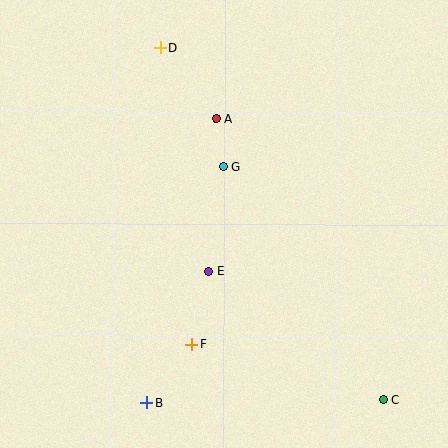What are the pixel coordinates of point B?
Point B is at (147, 402).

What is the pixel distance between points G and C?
The distance between G and C is 283 pixels.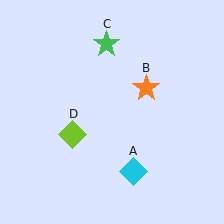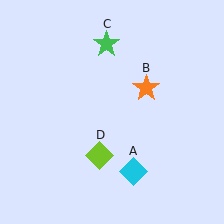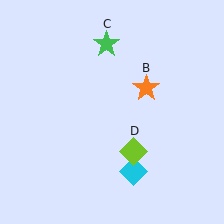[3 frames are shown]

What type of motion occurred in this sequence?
The lime diamond (object D) rotated counterclockwise around the center of the scene.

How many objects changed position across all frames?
1 object changed position: lime diamond (object D).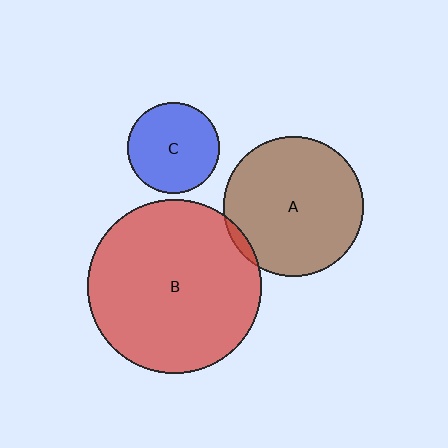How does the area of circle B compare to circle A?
Approximately 1.5 times.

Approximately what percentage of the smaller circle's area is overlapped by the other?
Approximately 5%.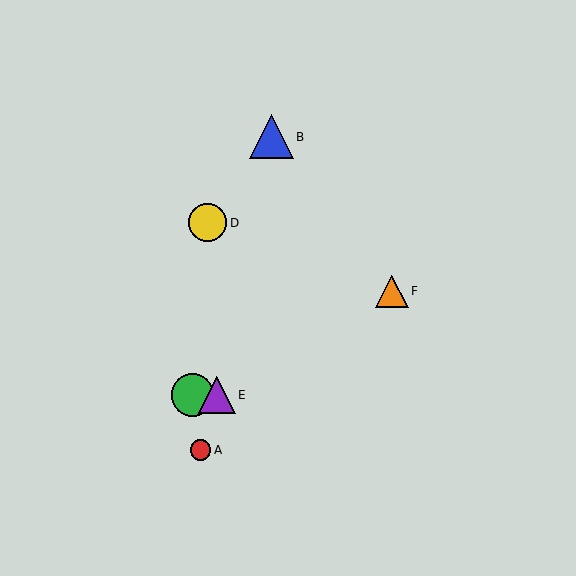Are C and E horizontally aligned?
Yes, both are at y≈395.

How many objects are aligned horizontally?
2 objects (C, E) are aligned horizontally.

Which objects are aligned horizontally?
Objects C, E are aligned horizontally.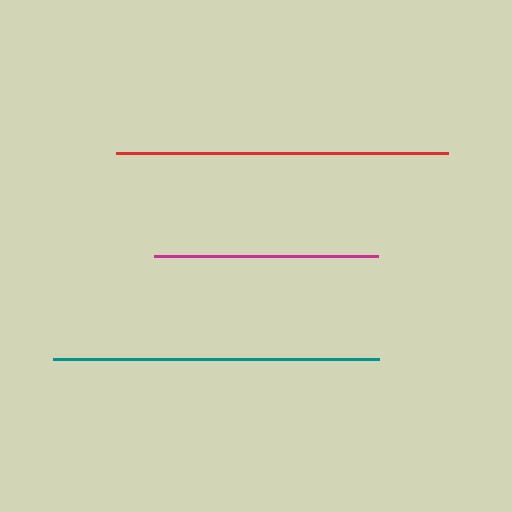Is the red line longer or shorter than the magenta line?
The red line is longer than the magenta line.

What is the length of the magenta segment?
The magenta segment is approximately 225 pixels long.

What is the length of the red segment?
The red segment is approximately 332 pixels long.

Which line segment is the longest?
The red line is the longest at approximately 332 pixels.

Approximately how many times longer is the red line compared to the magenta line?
The red line is approximately 1.5 times the length of the magenta line.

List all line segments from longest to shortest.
From longest to shortest: red, teal, magenta.